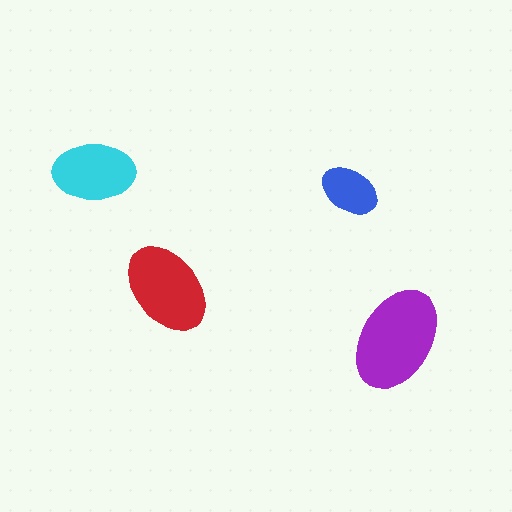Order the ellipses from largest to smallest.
the purple one, the red one, the cyan one, the blue one.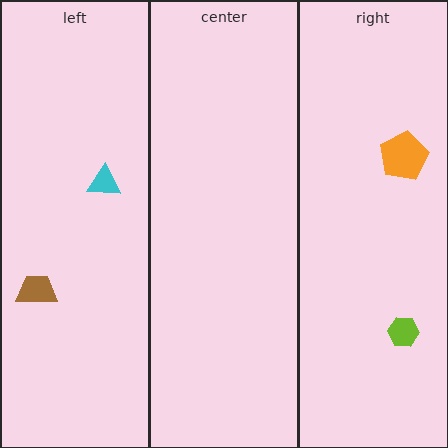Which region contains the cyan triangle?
The left region.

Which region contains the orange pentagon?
The right region.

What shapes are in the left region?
The brown trapezoid, the cyan triangle.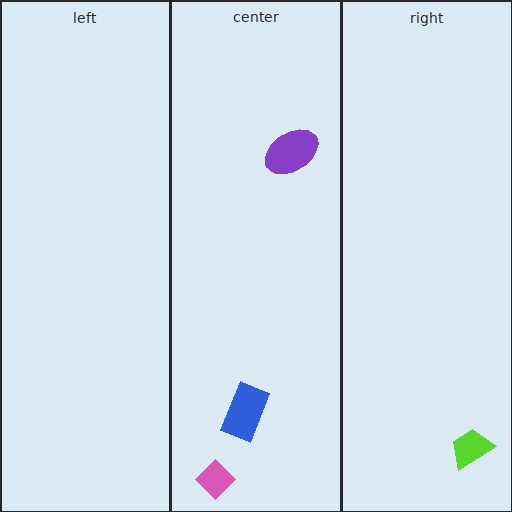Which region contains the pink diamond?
The center region.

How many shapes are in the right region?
1.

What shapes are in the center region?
The purple ellipse, the blue rectangle, the pink diamond.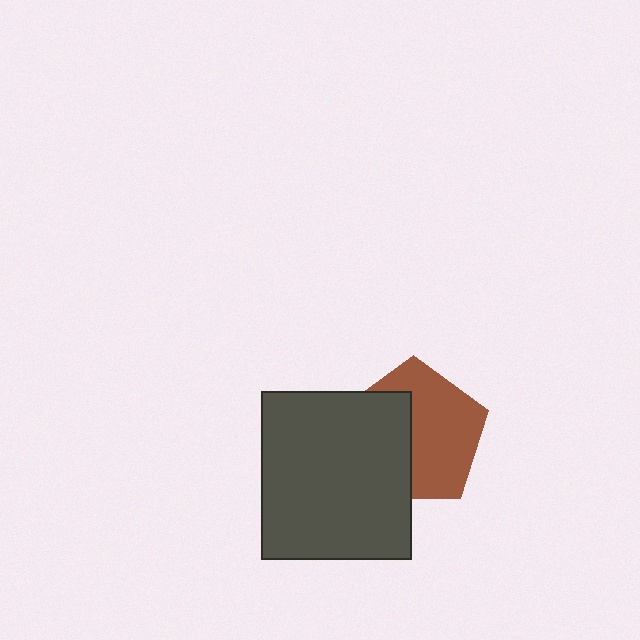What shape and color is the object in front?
The object in front is a dark gray rectangle.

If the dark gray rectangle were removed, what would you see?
You would see the complete brown pentagon.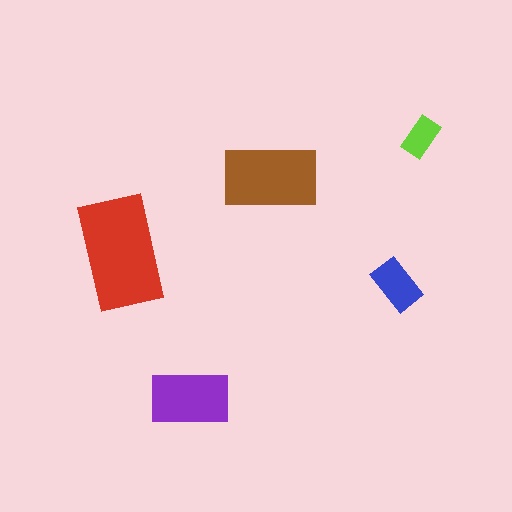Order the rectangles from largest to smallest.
the red one, the brown one, the purple one, the blue one, the lime one.